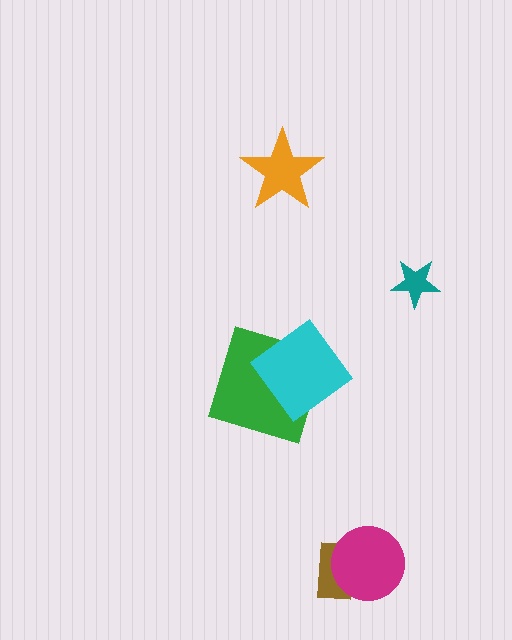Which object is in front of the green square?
The cyan diamond is in front of the green square.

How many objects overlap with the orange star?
0 objects overlap with the orange star.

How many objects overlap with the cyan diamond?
1 object overlaps with the cyan diamond.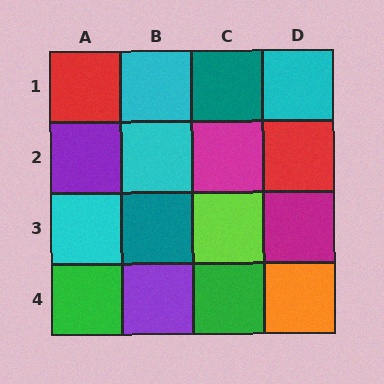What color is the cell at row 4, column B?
Purple.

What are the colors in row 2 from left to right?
Purple, cyan, magenta, red.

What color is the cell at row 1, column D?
Cyan.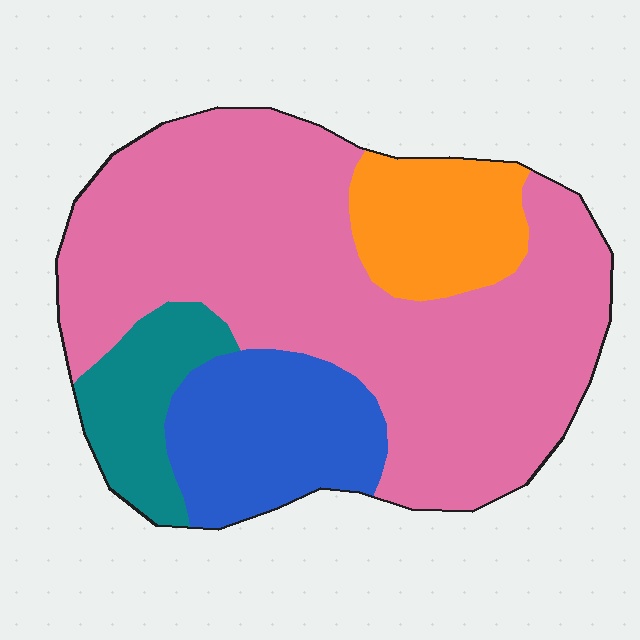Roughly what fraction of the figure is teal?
Teal takes up about one tenth (1/10) of the figure.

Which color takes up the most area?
Pink, at roughly 60%.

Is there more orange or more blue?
Blue.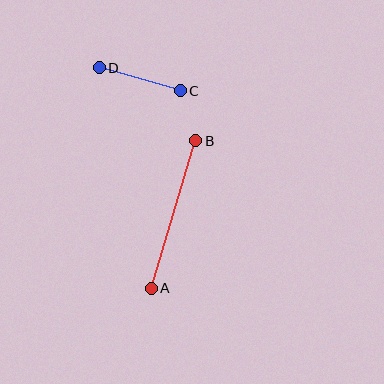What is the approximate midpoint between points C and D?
The midpoint is at approximately (140, 79) pixels.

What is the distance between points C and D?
The distance is approximately 84 pixels.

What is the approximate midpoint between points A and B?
The midpoint is at approximately (174, 214) pixels.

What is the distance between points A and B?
The distance is approximately 154 pixels.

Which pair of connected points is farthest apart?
Points A and B are farthest apart.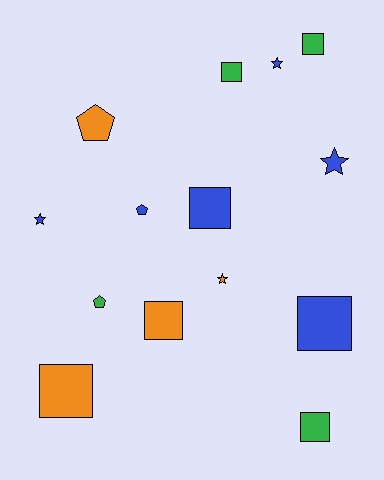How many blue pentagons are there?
There is 1 blue pentagon.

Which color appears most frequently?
Blue, with 6 objects.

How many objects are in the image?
There are 14 objects.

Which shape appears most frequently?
Square, with 7 objects.